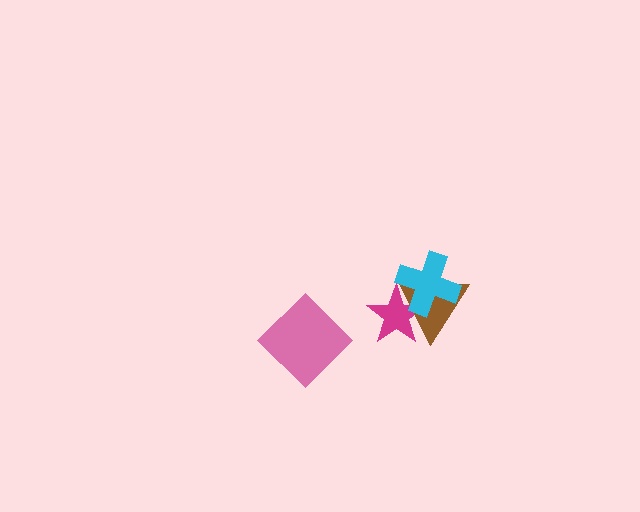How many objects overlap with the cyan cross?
2 objects overlap with the cyan cross.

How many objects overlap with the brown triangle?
2 objects overlap with the brown triangle.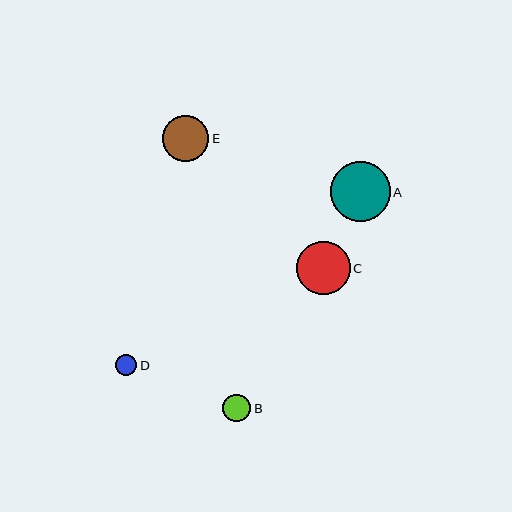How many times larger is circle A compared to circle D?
Circle A is approximately 2.9 times the size of circle D.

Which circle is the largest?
Circle A is the largest with a size of approximately 60 pixels.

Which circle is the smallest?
Circle D is the smallest with a size of approximately 21 pixels.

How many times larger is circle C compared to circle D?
Circle C is approximately 2.5 times the size of circle D.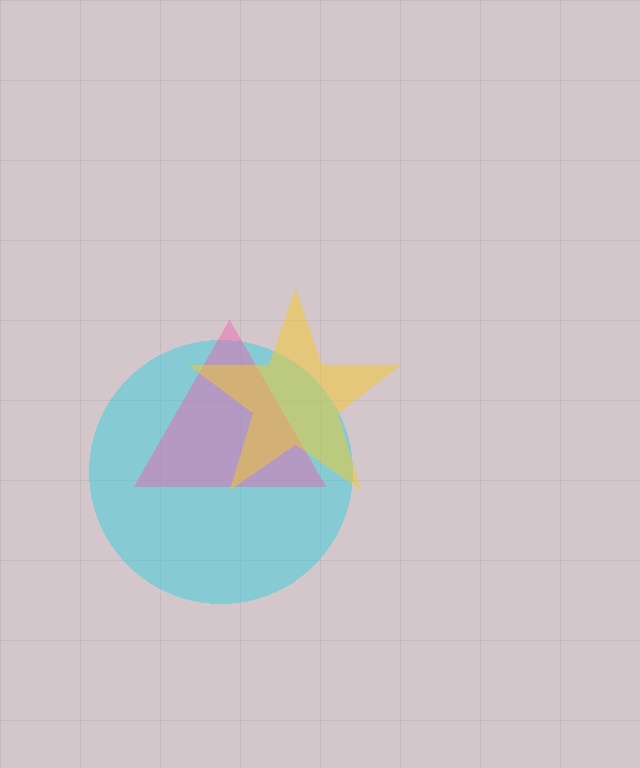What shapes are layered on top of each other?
The layered shapes are: a cyan circle, a pink triangle, a yellow star.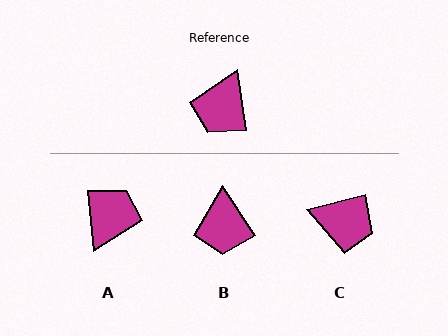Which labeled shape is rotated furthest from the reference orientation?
A, about 177 degrees away.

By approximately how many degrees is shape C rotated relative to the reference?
Approximately 96 degrees counter-clockwise.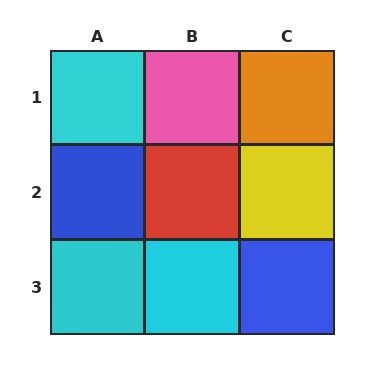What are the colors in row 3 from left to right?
Cyan, cyan, blue.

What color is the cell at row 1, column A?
Cyan.